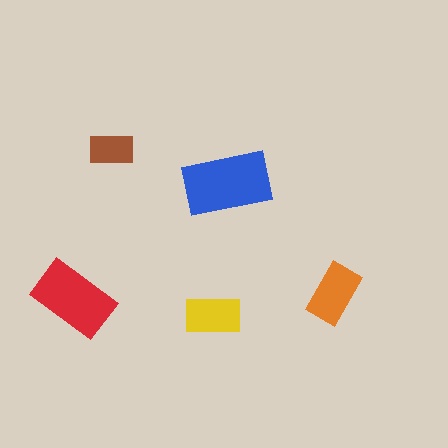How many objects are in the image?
There are 5 objects in the image.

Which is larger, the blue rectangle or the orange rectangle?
The blue one.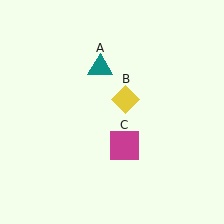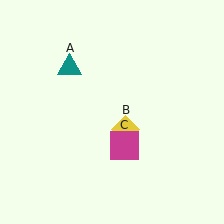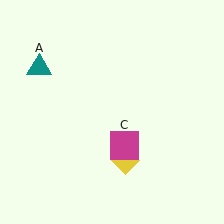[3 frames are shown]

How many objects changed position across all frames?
2 objects changed position: teal triangle (object A), yellow diamond (object B).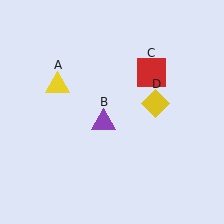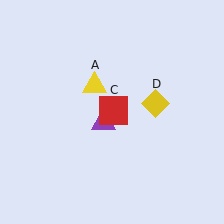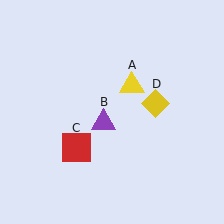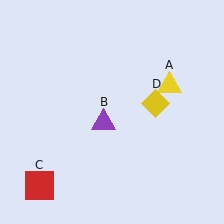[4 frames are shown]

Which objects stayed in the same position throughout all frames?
Purple triangle (object B) and yellow diamond (object D) remained stationary.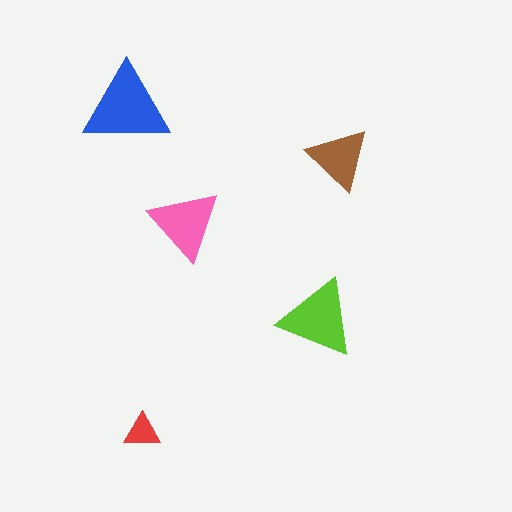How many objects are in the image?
There are 5 objects in the image.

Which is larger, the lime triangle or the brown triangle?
The lime one.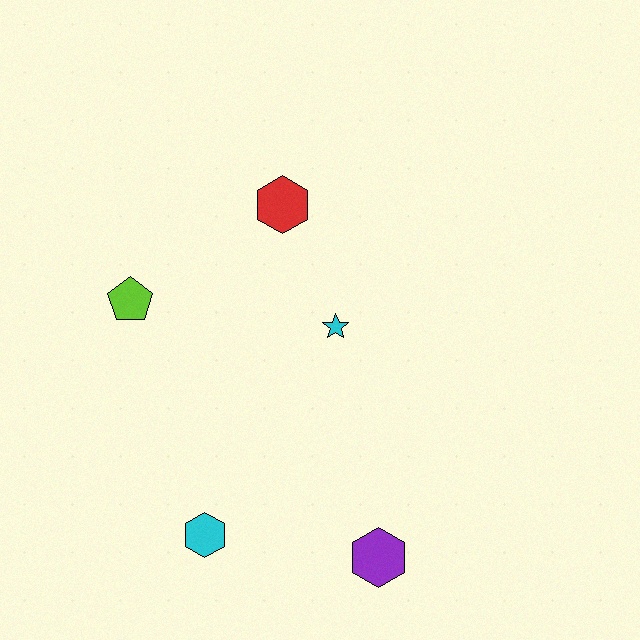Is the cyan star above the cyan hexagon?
Yes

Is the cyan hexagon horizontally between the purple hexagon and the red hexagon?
No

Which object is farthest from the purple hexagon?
The red hexagon is farthest from the purple hexagon.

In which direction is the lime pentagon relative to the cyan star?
The lime pentagon is to the left of the cyan star.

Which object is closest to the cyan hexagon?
The purple hexagon is closest to the cyan hexagon.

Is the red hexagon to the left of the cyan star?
Yes